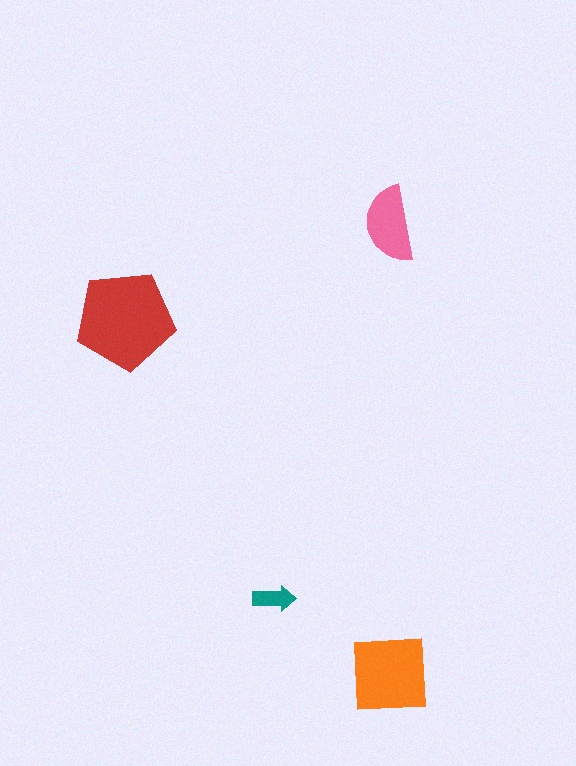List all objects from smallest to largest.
The teal arrow, the pink semicircle, the orange square, the red pentagon.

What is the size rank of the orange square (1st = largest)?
2nd.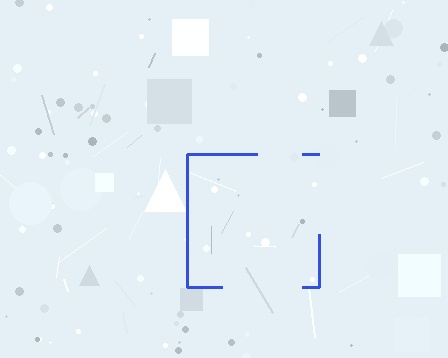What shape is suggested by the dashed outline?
The dashed outline suggests a square.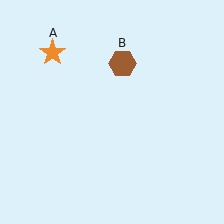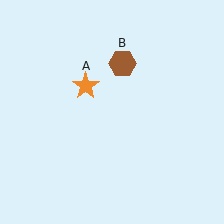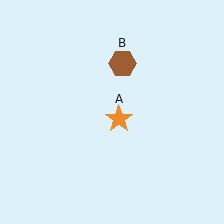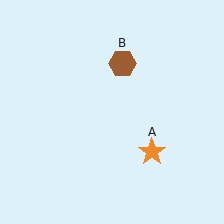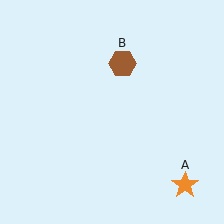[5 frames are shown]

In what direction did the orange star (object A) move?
The orange star (object A) moved down and to the right.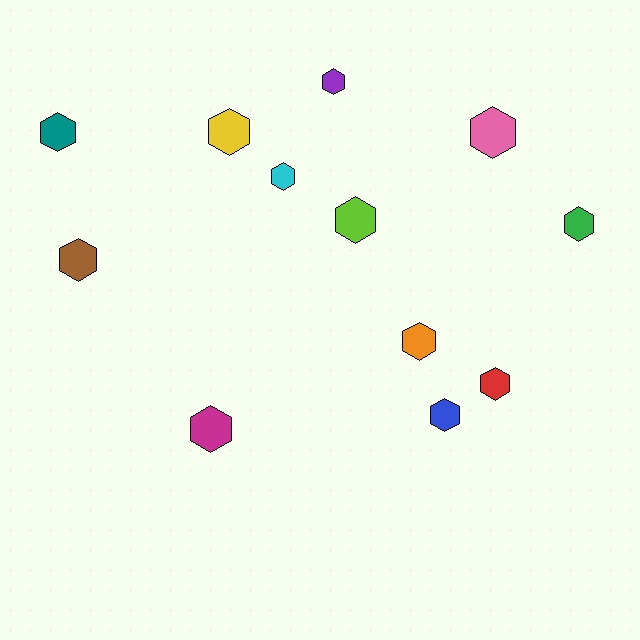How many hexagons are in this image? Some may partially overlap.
There are 12 hexagons.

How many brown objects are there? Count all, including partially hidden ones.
There is 1 brown object.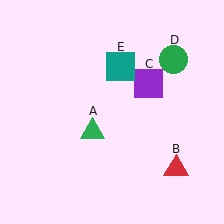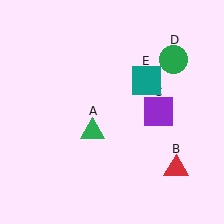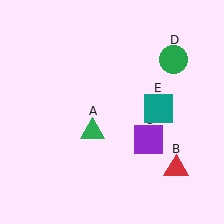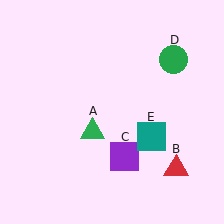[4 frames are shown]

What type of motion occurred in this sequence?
The purple square (object C), teal square (object E) rotated clockwise around the center of the scene.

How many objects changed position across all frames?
2 objects changed position: purple square (object C), teal square (object E).